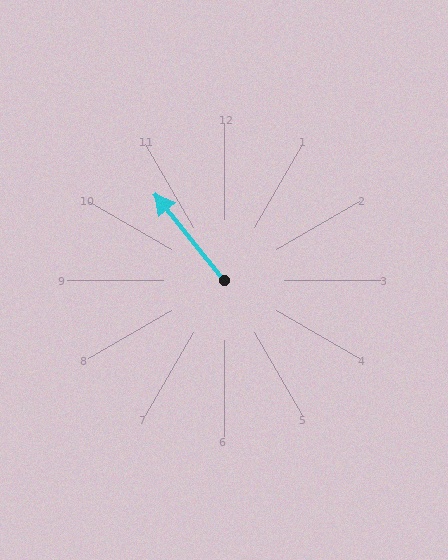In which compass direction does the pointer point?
Northwest.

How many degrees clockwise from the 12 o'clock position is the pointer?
Approximately 321 degrees.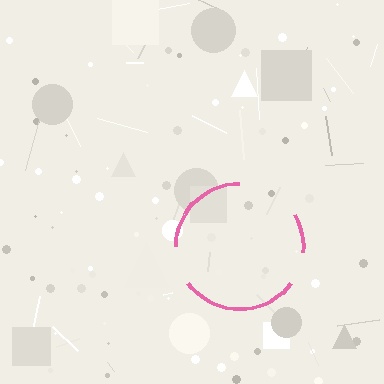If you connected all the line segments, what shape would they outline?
They would outline a circle.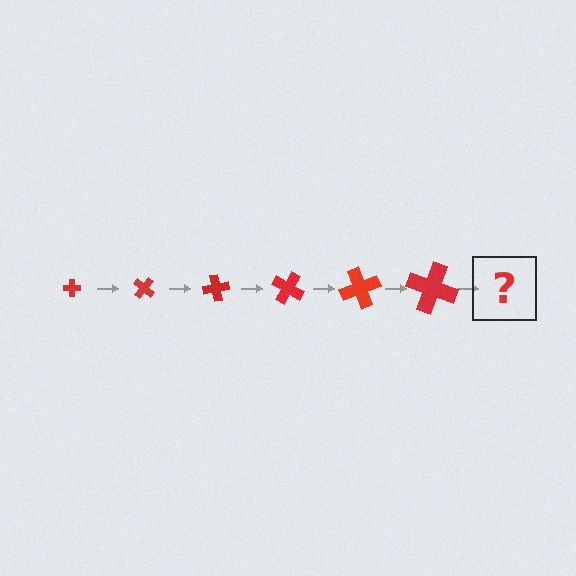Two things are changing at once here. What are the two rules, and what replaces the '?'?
The two rules are that the cross grows larger each step and it rotates 40 degrees each step. The '?' should be a cross, larger than the previous one and rotated 240 degrees from the start.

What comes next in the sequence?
The next element should be a cross, larger than the previous one and rotated 240 degrees from the start.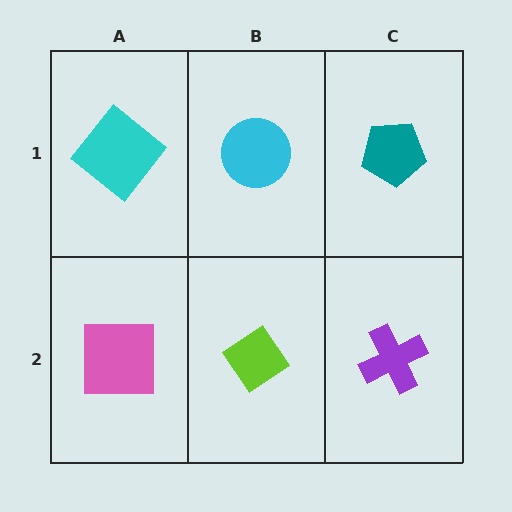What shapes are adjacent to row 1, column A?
A pink square (row 2, column A), a cyan circle (row 1, column B).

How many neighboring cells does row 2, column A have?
2.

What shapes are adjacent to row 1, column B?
A lime diamond (row 2, column B), a cyan diamond (row 1, column A), a teal pentagon (row 1, column C).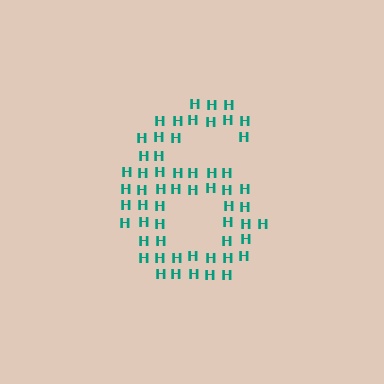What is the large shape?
The large shape is the digit 6.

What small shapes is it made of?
It is made of small letter H's.